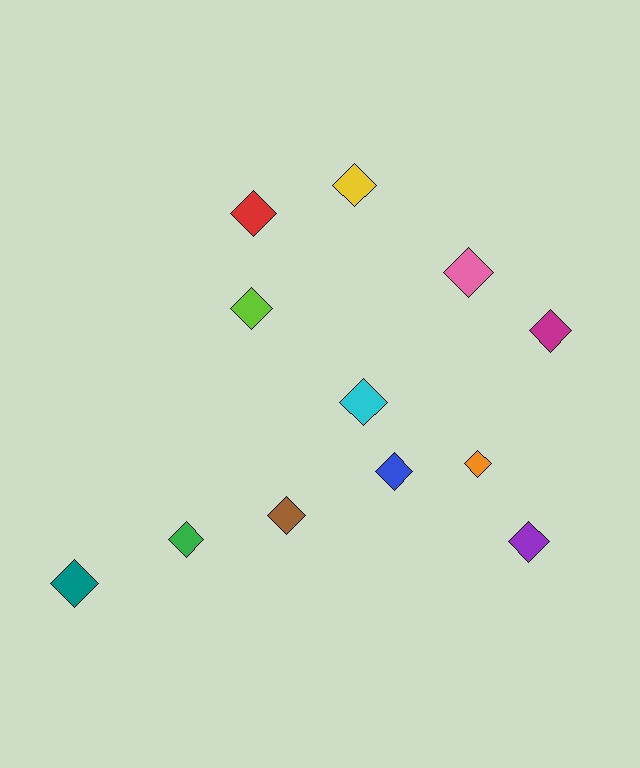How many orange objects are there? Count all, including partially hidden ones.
There is 1 orange object.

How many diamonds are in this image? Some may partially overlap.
There are 12 diamonds.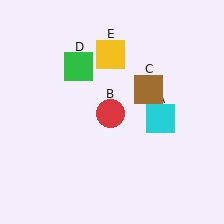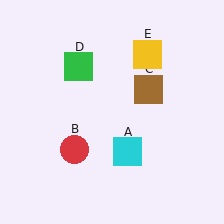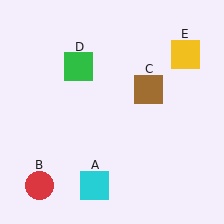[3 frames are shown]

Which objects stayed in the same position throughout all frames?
Brown square (object C) and green square (object D) remained stationary.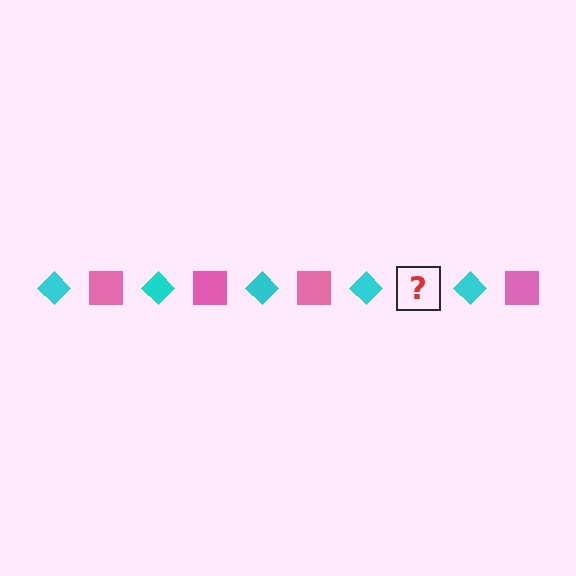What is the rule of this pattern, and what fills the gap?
The rule is that the pattern alternates between cyan diamond and pink square. The gap should be filled with a pink square.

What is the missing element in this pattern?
The missing element is a pink square.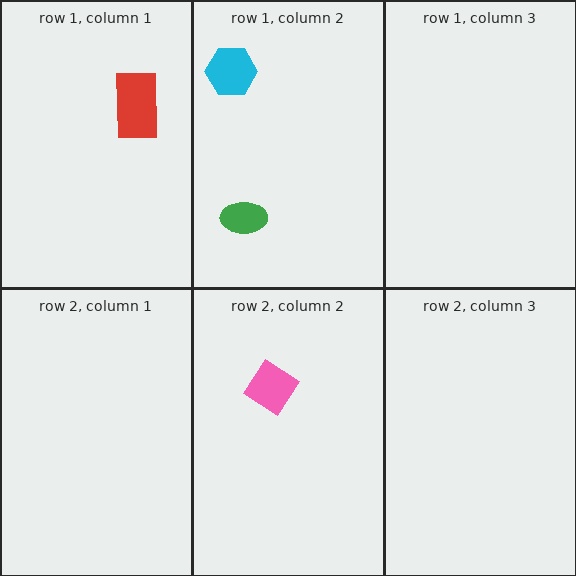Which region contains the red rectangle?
The row 1, column 1 region.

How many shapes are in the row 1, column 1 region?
1.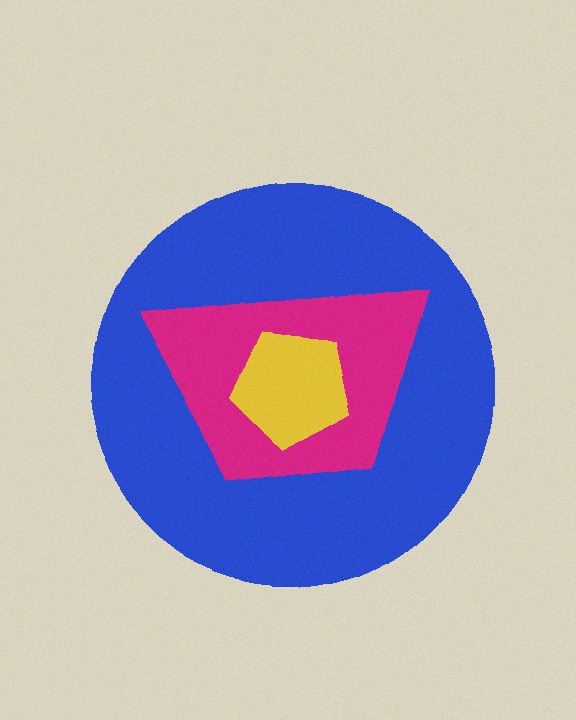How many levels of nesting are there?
3.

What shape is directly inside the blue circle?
The magenta trapezoid.